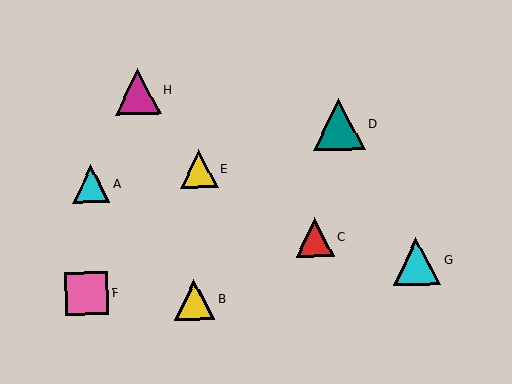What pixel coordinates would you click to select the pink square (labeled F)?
Click at (87, 294) to select the pink square F.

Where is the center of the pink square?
The center of the pink square is at (87, 294).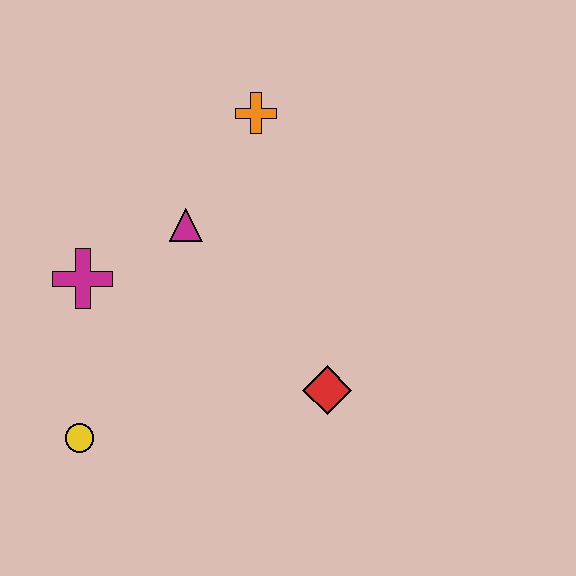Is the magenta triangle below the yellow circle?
No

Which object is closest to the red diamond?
The magenta triangle is closest to the red diamond.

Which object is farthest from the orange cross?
The yellow circle is farthest from the orange cross.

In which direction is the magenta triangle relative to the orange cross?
The magenta triangle is below the orange cross.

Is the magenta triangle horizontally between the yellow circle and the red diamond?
Yes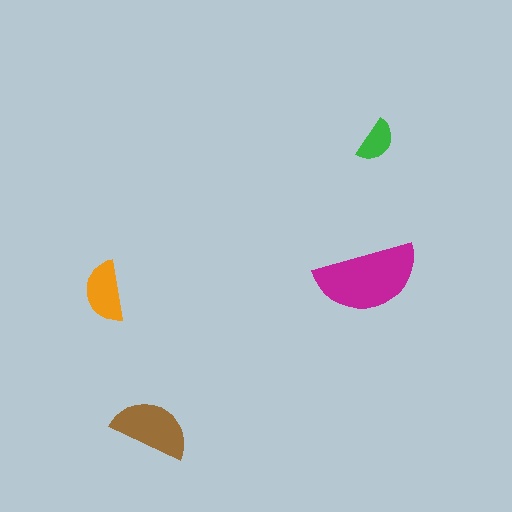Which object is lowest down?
The brown semicircle is bottommost.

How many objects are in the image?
There are 4 objects in the image.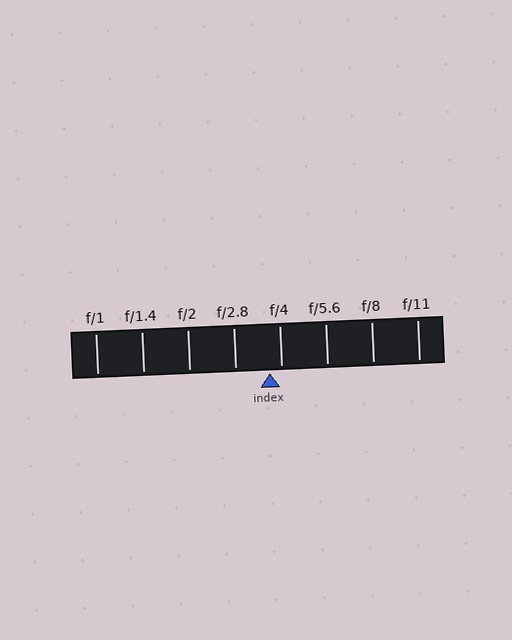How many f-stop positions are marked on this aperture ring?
There are 8 f-stop positions marked.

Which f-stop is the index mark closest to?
The index mark is closest to f/4.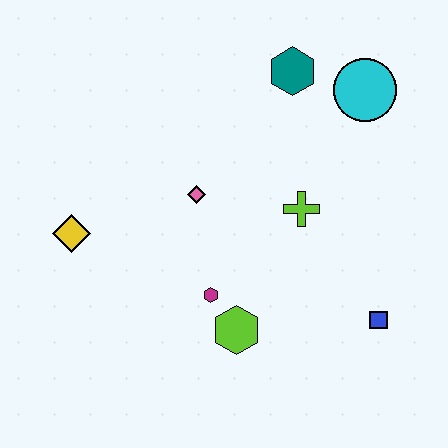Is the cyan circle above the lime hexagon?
Yes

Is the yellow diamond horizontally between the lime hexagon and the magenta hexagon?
No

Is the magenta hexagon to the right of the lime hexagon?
No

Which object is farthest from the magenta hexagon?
The cyan circle is farthest from the magenta hexagon.